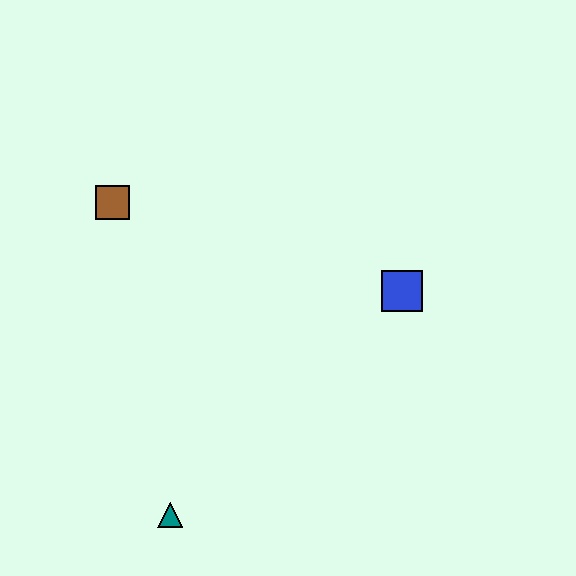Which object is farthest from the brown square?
The teal triangle is farthest from the brown square.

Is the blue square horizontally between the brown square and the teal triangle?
No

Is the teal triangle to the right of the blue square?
No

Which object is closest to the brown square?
The blue square is closest to the brown square.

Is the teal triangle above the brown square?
No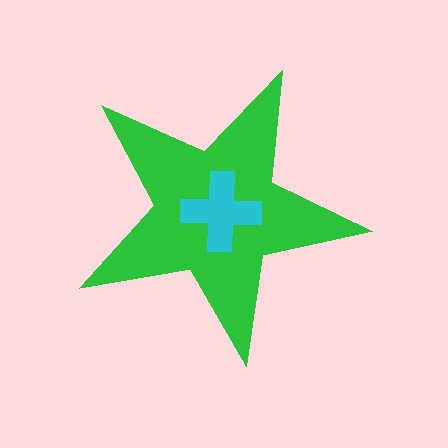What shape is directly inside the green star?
The cyan cross.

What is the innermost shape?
The cyan cross.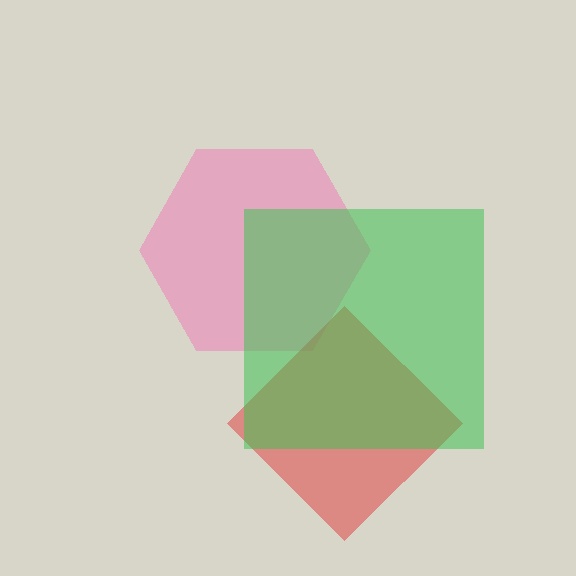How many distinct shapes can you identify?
There are 3 distinct shapes: a pink hexagon, a red diamond, a green square.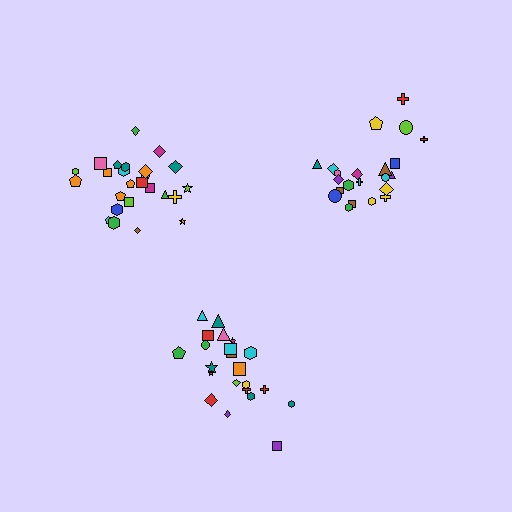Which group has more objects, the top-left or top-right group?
The top-left group.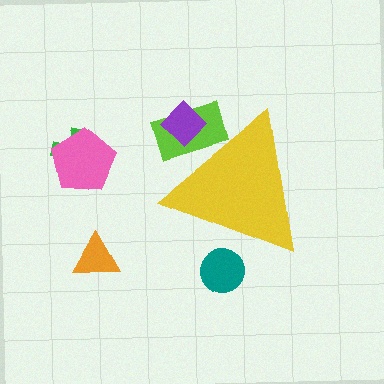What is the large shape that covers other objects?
A yellow triangle.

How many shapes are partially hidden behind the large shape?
3 shapes are partially hidden.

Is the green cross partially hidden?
No, the green cross is fully visible.